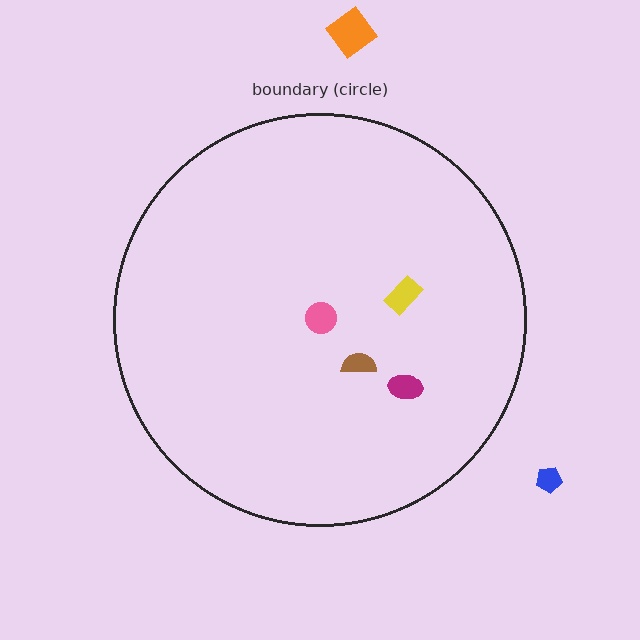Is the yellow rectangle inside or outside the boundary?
Inside.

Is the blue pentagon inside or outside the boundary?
Outside.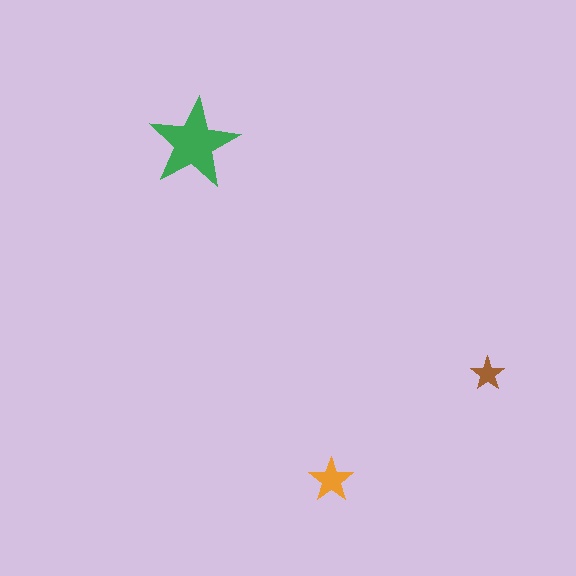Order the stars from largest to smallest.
the green one, the orange one, the brown one.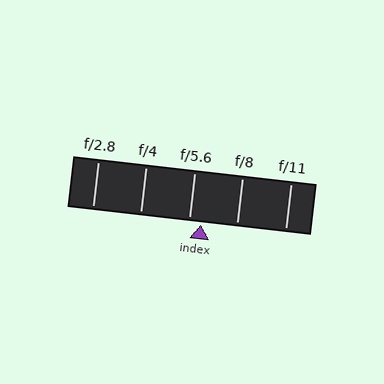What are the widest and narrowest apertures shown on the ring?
The widest aperture shown is f/2.8 and the narrowest is f/11.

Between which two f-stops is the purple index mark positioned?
The index mark is between f/5.6 and f/8.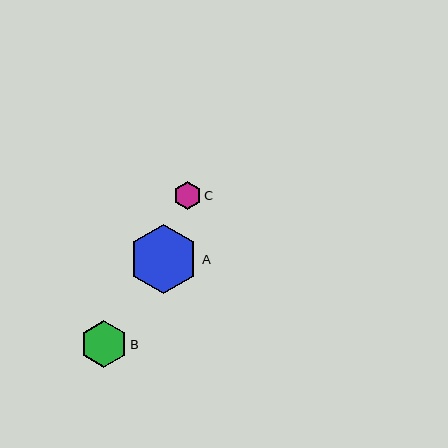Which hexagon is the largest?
Hexagon A is the largest with a size of approximately 69 pixels.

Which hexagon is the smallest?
Hexagon C is the smallest with a size of approximately 27 pixels.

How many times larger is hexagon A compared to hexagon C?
Hexagon A is approximately 2.5 times the size of hexagon C.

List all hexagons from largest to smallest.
From largest to smallest: A, B, C.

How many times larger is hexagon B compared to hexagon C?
Hexagon B is approximately 1.7 times the size of hexagon C.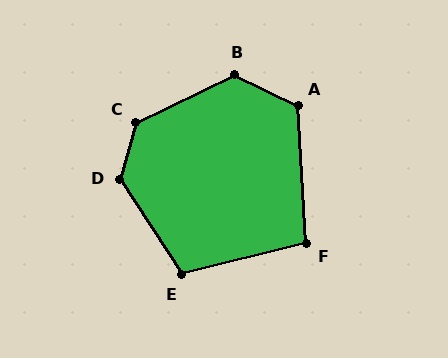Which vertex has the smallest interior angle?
F, at approximately 101 degrees.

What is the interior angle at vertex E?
Approximately 109 degrees (obtuse).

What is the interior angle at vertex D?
Approximately 131 degrees (obtuse).